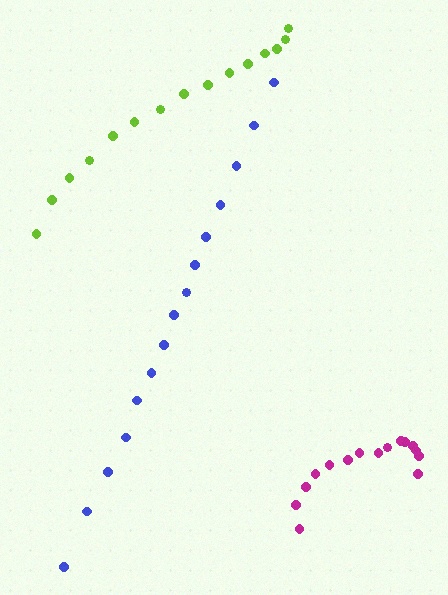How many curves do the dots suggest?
There are 3 distinct paths.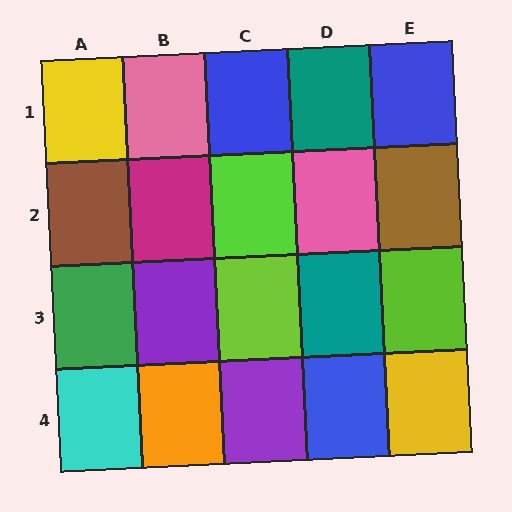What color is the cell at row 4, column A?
Cyan.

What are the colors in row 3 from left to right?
Green, purple, lime, teal, lime.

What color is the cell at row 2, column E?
Brown.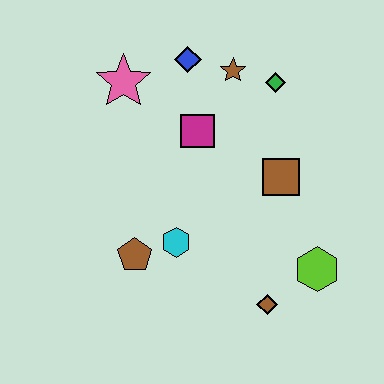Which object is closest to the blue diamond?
The brown star is closest to the blue diamond.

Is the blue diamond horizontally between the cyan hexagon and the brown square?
Yes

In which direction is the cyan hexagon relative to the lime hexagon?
The cyan hexagon is to the left of the lime hexagon.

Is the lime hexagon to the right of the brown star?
Yes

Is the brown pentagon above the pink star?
No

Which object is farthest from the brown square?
The pink star is farthest from the brown square.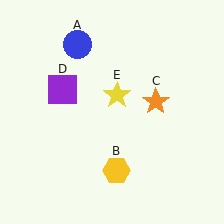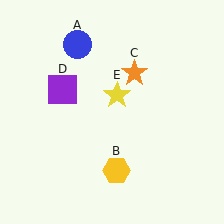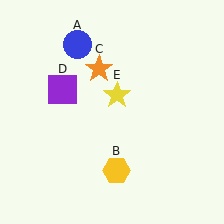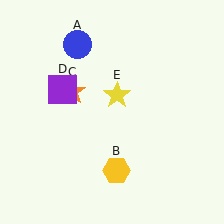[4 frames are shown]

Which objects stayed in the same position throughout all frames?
Blue circle (object A) and yellow hexagon (object B) and purple square (object D) and yellow star (object E) remained stationary.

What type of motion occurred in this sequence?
The orange star (object C) rotated counterclockwise around the center of the scene.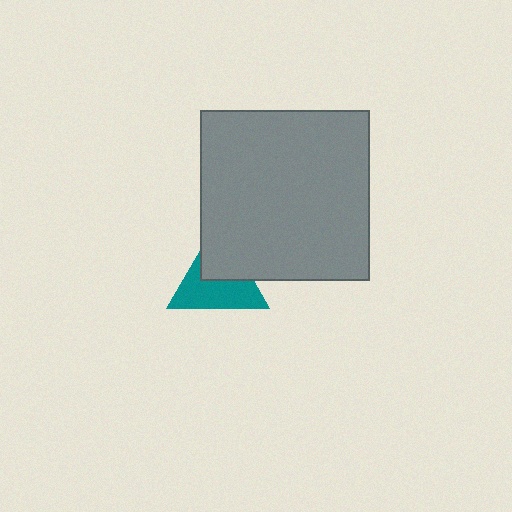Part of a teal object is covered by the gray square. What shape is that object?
It is a triangle.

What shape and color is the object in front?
The object in front is a gray square.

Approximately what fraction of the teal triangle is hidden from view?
Roughly 42% of the teal triangle is hidden behind the gray square.